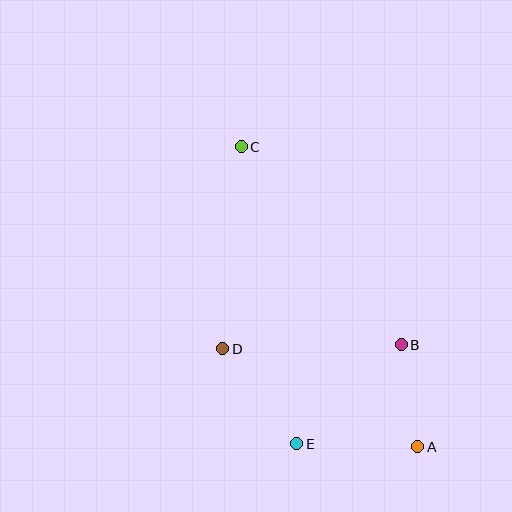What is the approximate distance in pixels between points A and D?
The distance between A and D is approximately 218 pixels.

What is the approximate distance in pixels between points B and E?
The distance between B and E is approximately 144 pixels.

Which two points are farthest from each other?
Points A and C are farthest from each other.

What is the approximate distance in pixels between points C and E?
The distance between C and E is approximately 302 pixels.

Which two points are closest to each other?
Points A and B are closest to each other.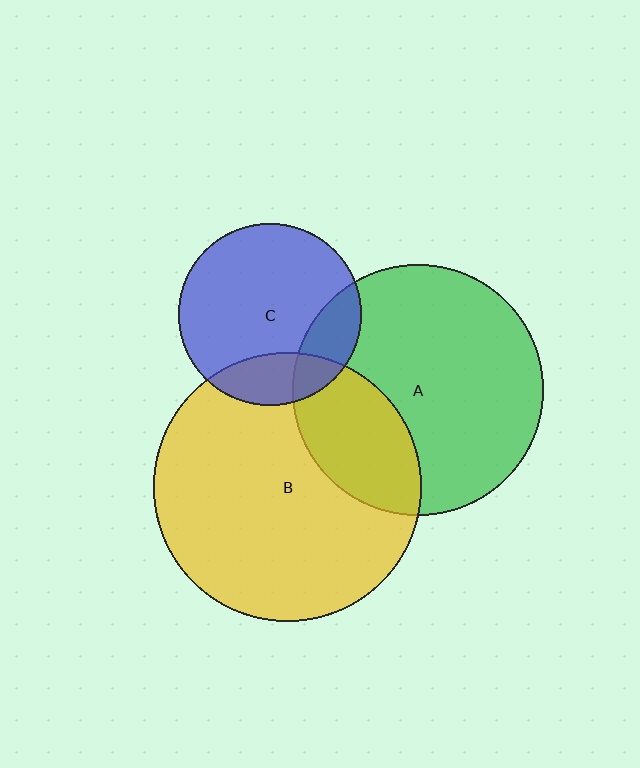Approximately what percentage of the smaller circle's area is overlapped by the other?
Approximately 20%.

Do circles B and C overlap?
Yes.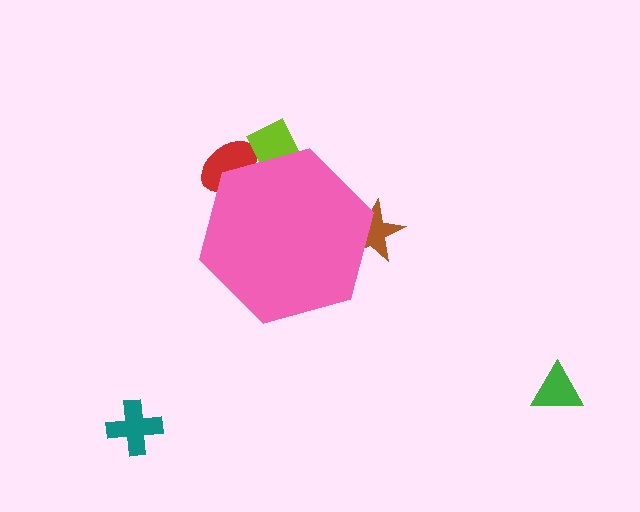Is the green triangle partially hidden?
No, the green triangle is fully visible.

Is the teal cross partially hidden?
No, the teal cross is fully visible.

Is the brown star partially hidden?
Yes, the brown star is partially hidden behind the pink hexagon.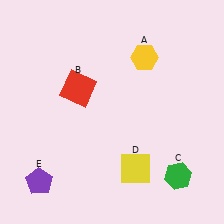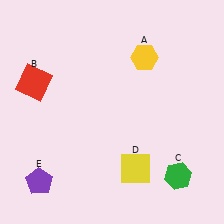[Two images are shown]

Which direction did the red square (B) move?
The red square (B) moved left.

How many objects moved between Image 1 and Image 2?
1 object moved between the two images.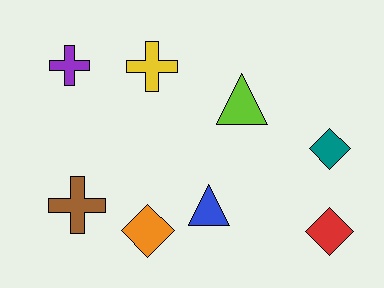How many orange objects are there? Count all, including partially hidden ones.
There is 1 orange object.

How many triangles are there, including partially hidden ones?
There are 2 triangles.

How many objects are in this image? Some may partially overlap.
There are 8 objects.